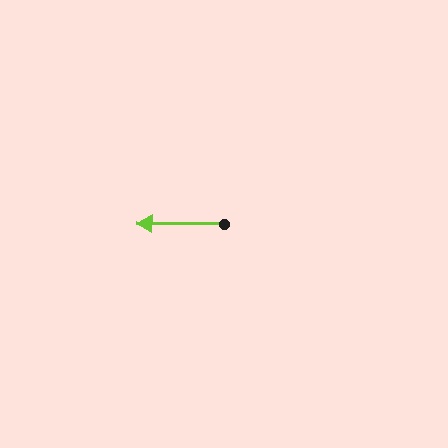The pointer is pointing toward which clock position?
Roughly 9 o'clock.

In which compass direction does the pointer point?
West.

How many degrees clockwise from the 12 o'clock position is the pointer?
Approximately 271 degrees.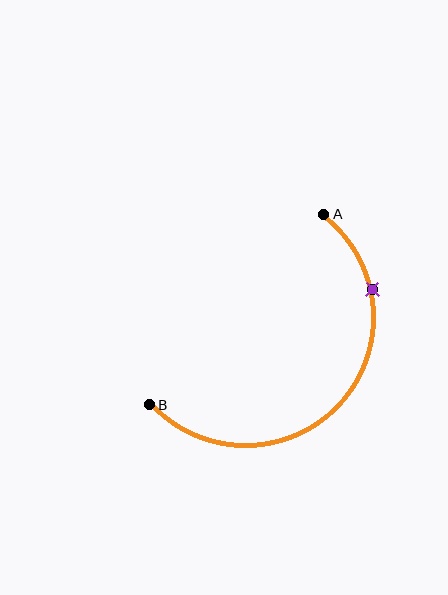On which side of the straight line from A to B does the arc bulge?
The arc bulges below and to the right of the straight line connecting A and B.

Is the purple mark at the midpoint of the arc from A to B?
No. The purple mark lies on the arc but is closer to endpoint A. The arc midpoint would be at the point on the curve equidistant along the arc from both A and B.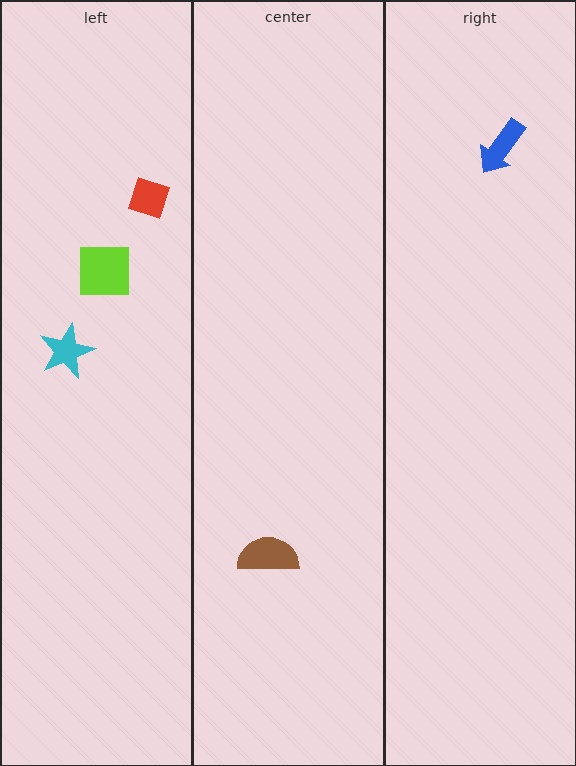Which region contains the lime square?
The left region.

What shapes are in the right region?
The blue arrow.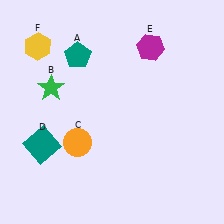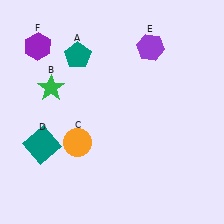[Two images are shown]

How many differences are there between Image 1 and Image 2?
There are 2 differences between the two images.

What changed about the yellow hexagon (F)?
In Image 1, F is yellow. In Image 2, it changed to purple.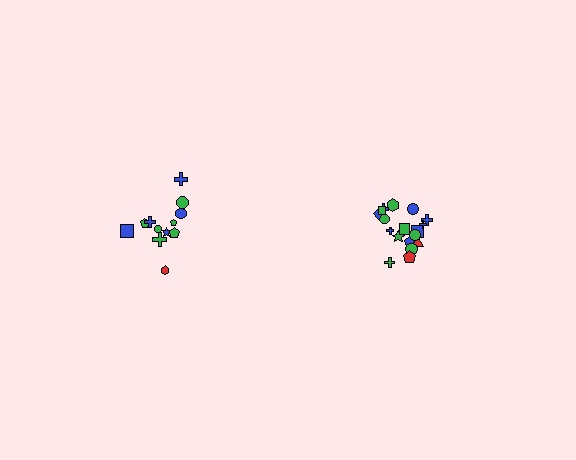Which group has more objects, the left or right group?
The right group.